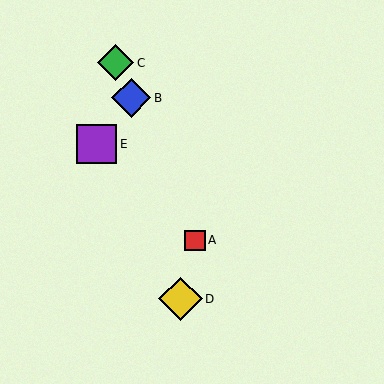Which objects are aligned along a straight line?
Objects A, B, C are aligned along a straight line.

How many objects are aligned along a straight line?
3 objects (A, B, C) are aligned along a straight line.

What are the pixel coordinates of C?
Object C is at (116, 63).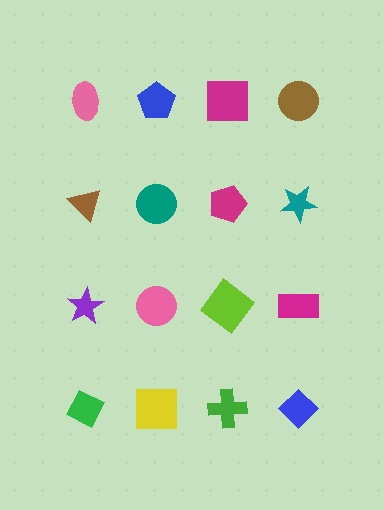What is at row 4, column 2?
A yellow square.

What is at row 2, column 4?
A teal star.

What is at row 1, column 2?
A blue pentagon.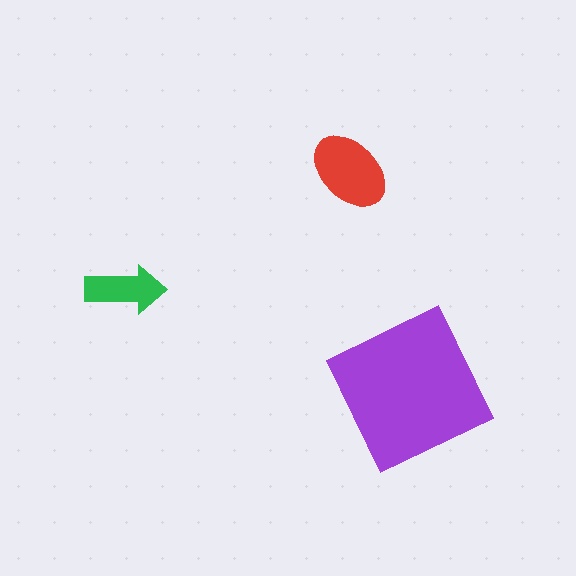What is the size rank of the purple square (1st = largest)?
1st.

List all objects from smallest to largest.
The green arrow, the red ellipse, the purple square.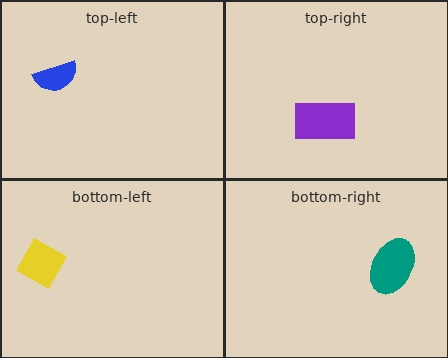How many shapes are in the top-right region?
1.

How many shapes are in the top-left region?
1.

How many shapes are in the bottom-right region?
1.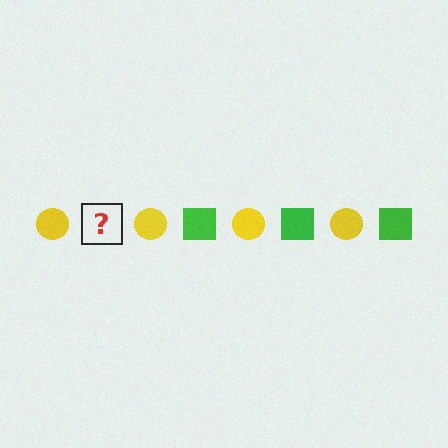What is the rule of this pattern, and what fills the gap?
The rule is that the pattern alternates between yellow circle and green square. The gap should be filled with a green square.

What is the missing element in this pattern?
The missing element is a green square.